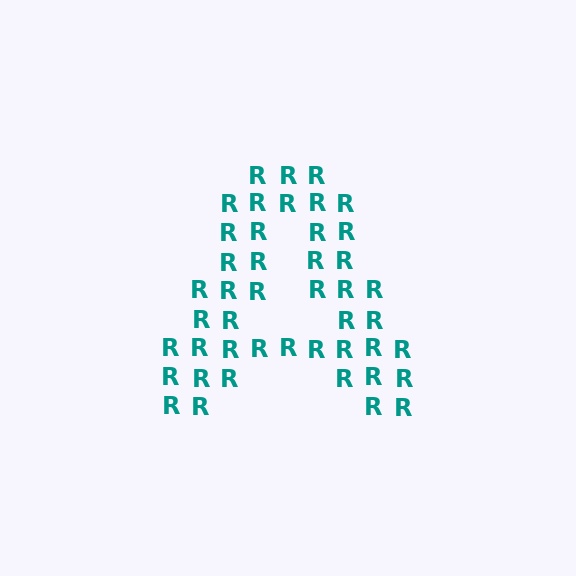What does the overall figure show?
The overall figure shows the letter A.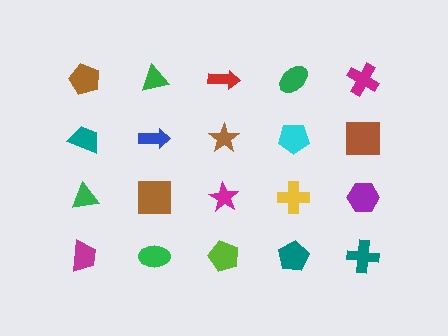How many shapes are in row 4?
5 shapes.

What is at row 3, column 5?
A purple hexagon.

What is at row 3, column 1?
A green triangle.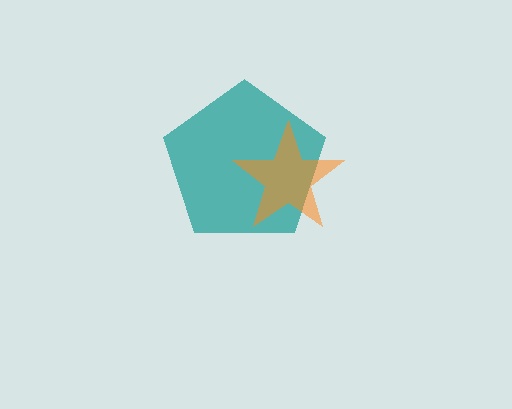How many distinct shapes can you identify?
There are 2 distinct shapes: a teal pentagon, an orange star.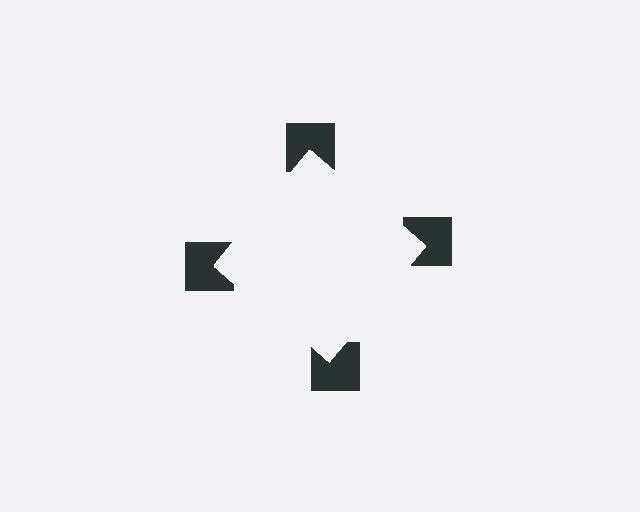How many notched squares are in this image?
There are 4 — one at each vertex of the illusory square.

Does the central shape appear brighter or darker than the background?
It typically appears slightly brighter than the background, even though no actual brightness change is drawn.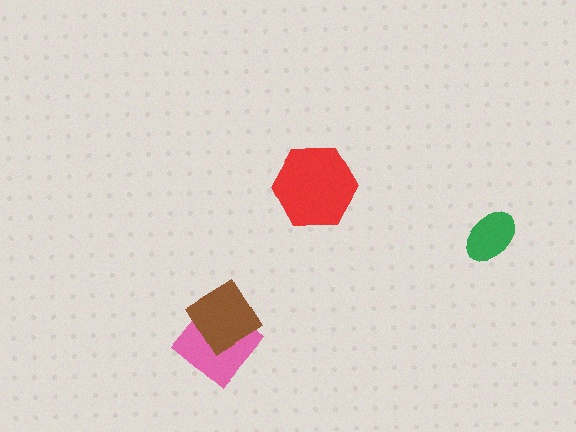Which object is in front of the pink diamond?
The brown diamond is in front of the pink diamond.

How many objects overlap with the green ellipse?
0 objects overlap with the green ellipse.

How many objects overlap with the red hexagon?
0 objects overlap with the red hexagon.